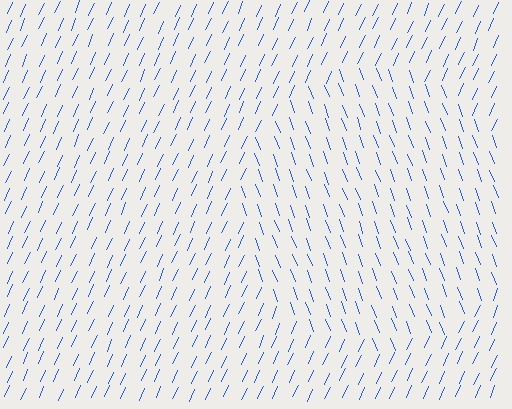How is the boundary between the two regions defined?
The boundary is defined purely by a change in line orientation (approximately 45 degrees difference). All lines are the same color and thickness.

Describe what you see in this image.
The image is filled with small blue line segments. A circle region in the image has lines oriented differently from the surrounding lines, creating a visible texture boundary.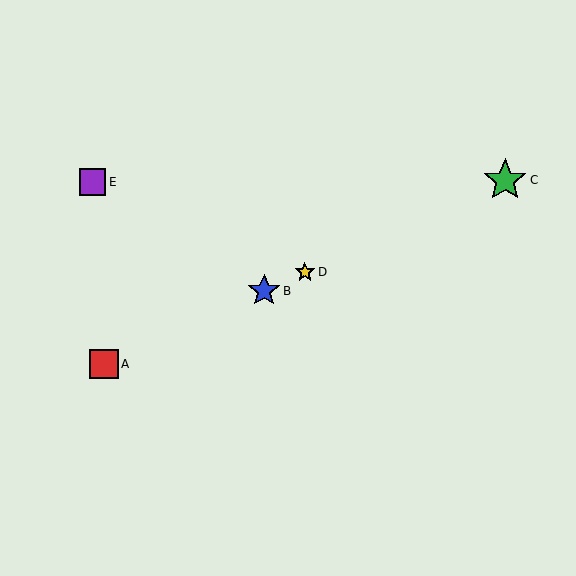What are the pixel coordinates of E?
Object E is at (93, 182).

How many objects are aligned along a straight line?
4 objects (A, B, C, D) are aligned along a straight line.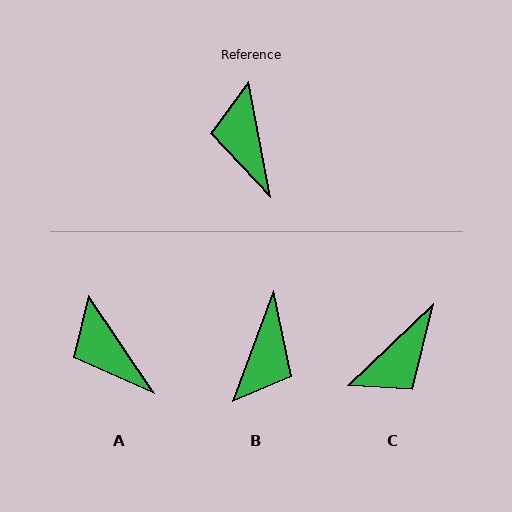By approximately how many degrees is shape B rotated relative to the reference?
Approximately 149 degrees counter-clockwise.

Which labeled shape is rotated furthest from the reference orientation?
B, about 149 degrees away.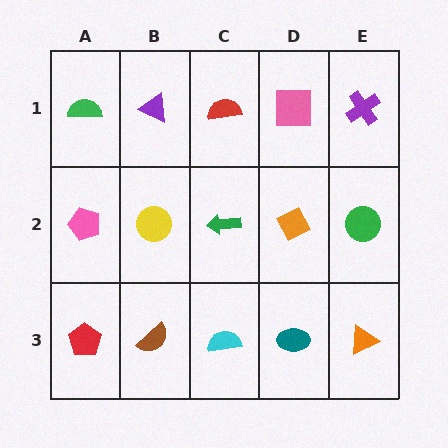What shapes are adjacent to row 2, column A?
A green semicircle (row 1, column A), a red pentagon (row 3, column A), a yellow circle (row 2, column B).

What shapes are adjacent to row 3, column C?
A green arrow (row 2, column C), a brown semicircle (row 3, column B), a teal ellipse (row 3, column D).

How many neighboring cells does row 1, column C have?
3.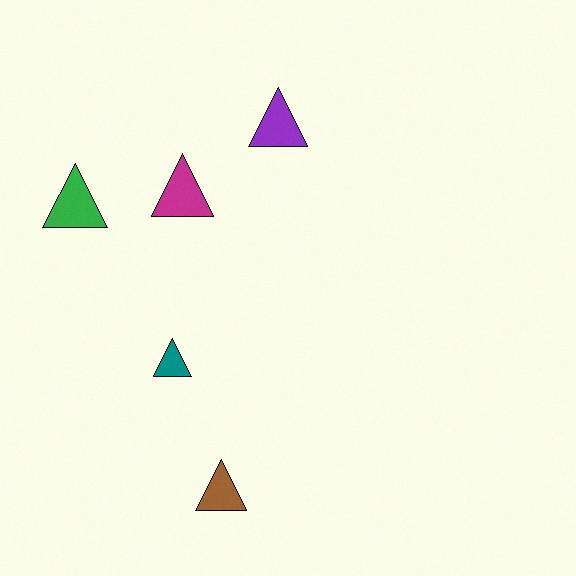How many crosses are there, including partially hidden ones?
There are no crosses.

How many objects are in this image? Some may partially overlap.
There are 5 objects.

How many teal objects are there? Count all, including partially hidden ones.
There is 1 teal object.